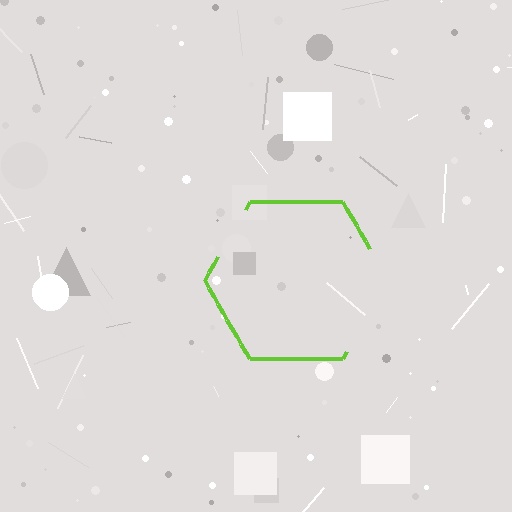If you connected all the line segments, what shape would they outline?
They would outline a hexagon.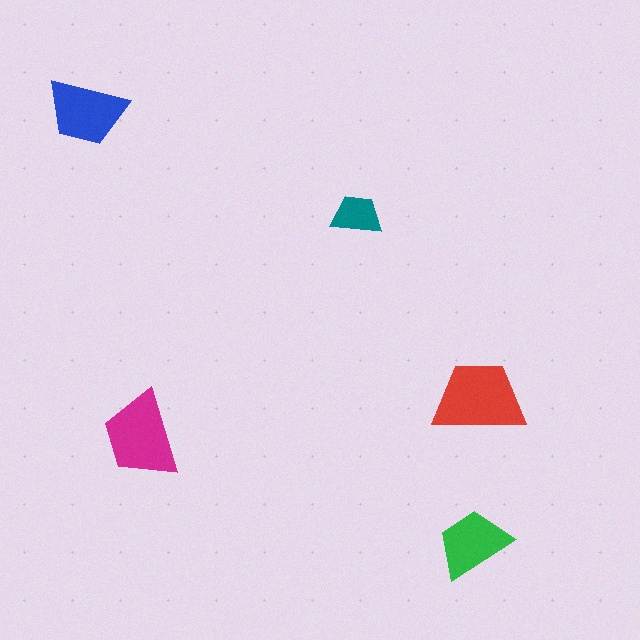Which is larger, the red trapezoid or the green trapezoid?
The red one.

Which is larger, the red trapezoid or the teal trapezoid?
The red one.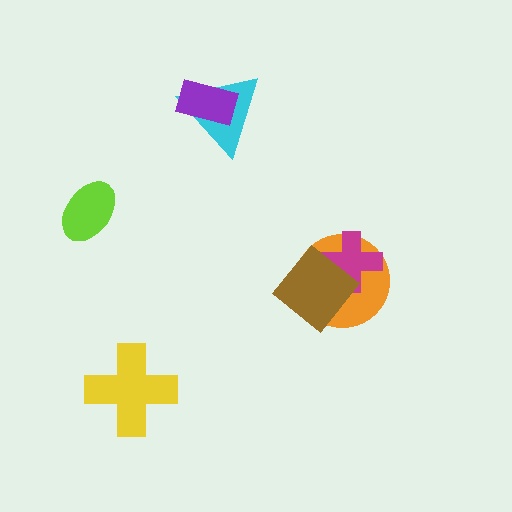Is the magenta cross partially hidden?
Yes, it is partially covered by another shape.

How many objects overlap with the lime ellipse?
0 objects overlap with the lime ellipse.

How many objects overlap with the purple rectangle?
1 object overlaps with the purple rectangle.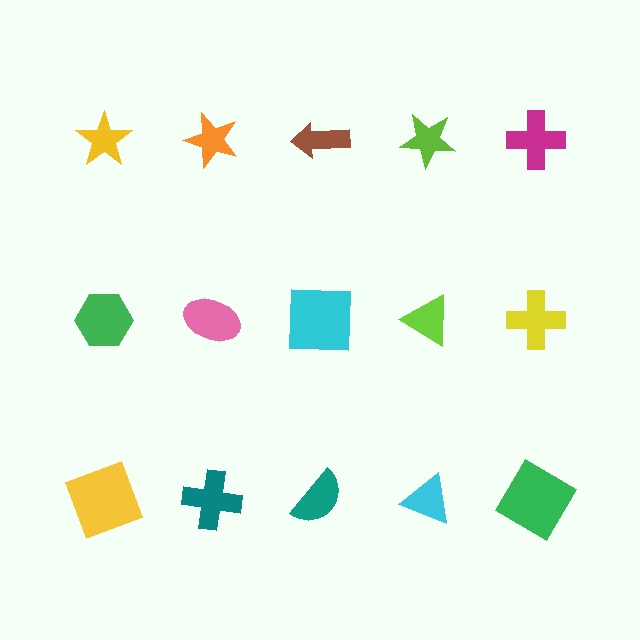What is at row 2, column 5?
A yellow cross.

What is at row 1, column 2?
An orange star.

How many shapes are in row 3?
5 shapes.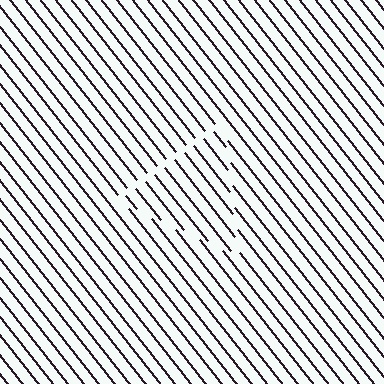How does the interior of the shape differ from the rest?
The interior of the shape contains the same grating, shifted by half a period — the contour is defined by the phase discontinuity where line-ends from the inner and outer gratings abut.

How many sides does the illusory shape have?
3 sides — the line-ends trace a triangle.